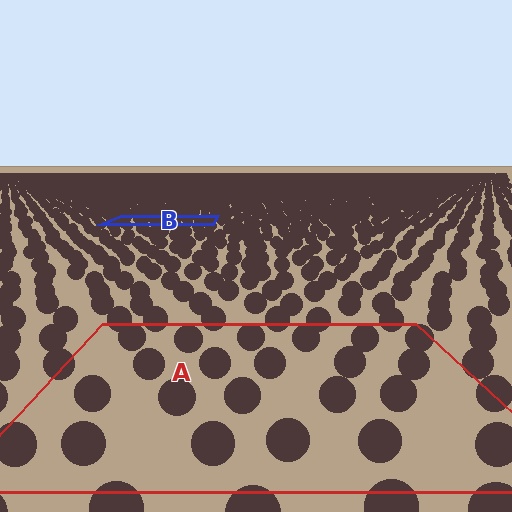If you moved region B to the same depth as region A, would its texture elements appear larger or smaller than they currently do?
They would appear larger. At a closer depth, the same texture elements are projected at a bigger on-screen size.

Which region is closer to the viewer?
Region A is closer. The texture elements there are larger and more spread out.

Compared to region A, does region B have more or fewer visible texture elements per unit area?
Region B has more texture elements per unit area — they are packed more densely because it is farther away.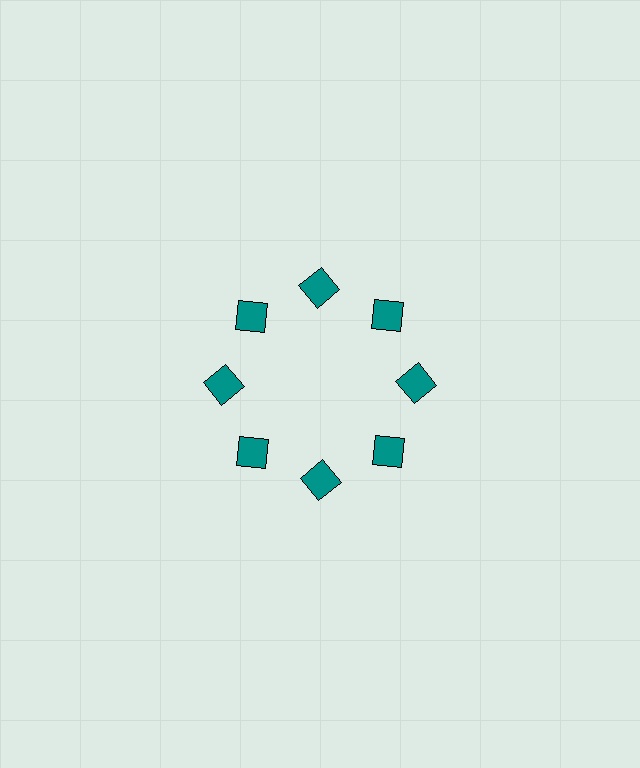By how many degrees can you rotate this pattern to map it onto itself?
The pattern maps onto itself every 45 degrees of rotation.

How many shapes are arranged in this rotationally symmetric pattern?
There are 8 shapes, arranged in 8 groups of 1.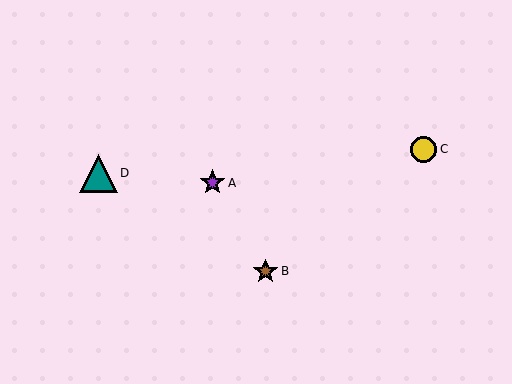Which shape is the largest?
The teal triangle (labeled D) is the largest.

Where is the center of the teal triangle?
The center of the teal triangle is at (98, 173).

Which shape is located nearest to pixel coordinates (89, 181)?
The teal triangle (labeled D) at (98, 173) is nearest to that location.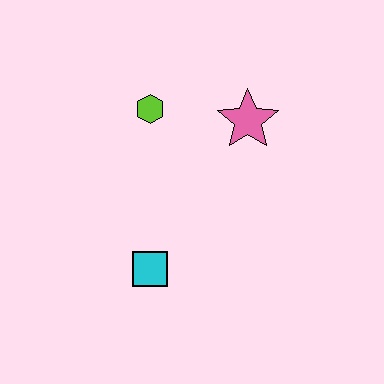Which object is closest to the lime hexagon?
The pink star is closest to the lime hexagon.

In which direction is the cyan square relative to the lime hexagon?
The cyan square is below the lime hexagon.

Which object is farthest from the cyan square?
The pink star is farthest from the cyan square.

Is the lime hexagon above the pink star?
Yes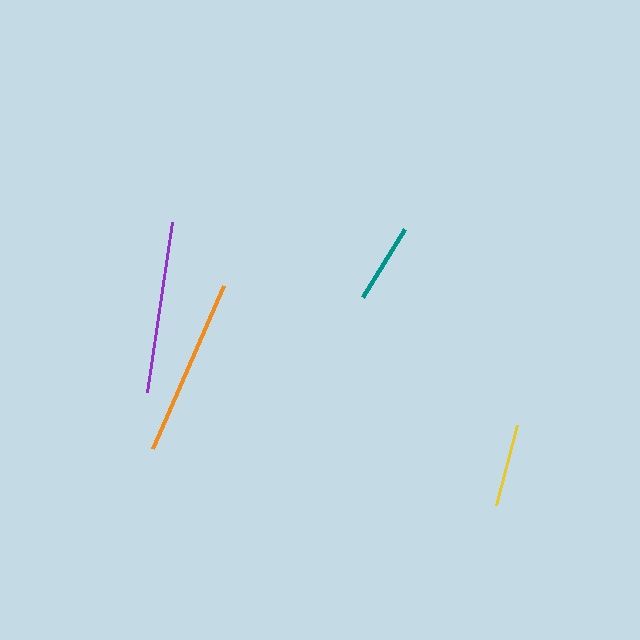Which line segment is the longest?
The orange line is the longest at approximately 178 pixels.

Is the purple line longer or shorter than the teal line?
The purple line is longer than the teal line.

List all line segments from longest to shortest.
From longest to shortest: orange, purple, yellow, teal.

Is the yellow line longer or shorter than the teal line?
The yellow line is longer than the teal line.